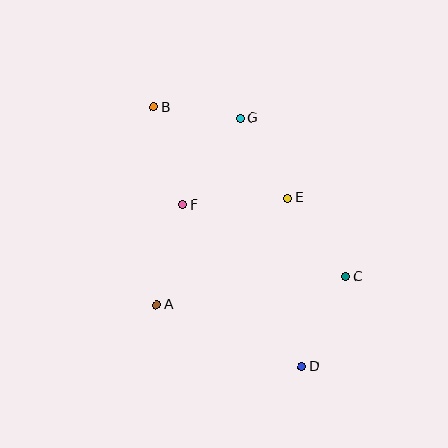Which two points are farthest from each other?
Points B and D are farthest from each other.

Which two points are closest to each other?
Points B and G are closest to each other.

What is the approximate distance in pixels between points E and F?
The distance between E and F is approximately 105 pixels.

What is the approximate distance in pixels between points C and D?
The distance between C and D is approximately 99 pixels.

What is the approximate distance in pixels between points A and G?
The distance between A and G is approximately 204 pixels.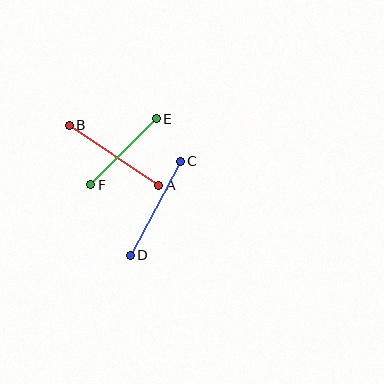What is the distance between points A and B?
The distance is approximately 108 pixels.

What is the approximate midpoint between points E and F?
The midpoint is at approximately (124, 152) pixels.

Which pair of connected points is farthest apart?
Points A and B are farthest apart.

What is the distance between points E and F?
The distance is approximately 93 pixels.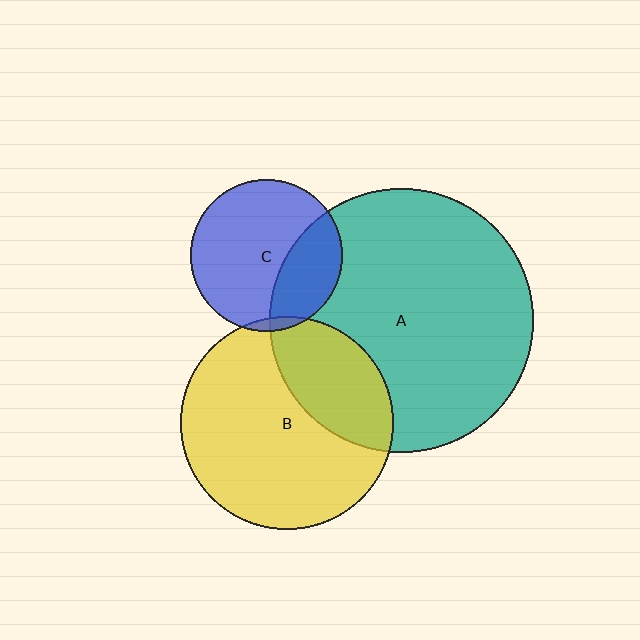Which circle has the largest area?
Circle A (teal).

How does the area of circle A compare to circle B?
Approximately 1.5 times.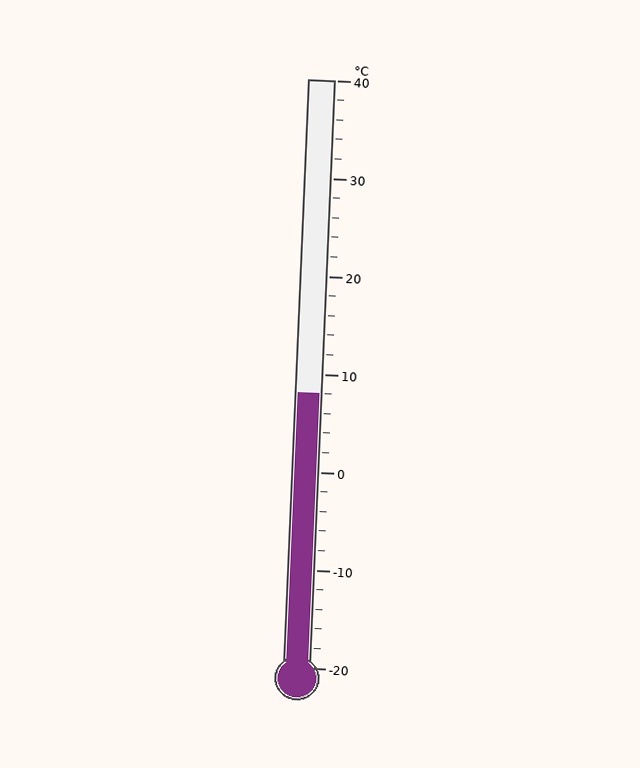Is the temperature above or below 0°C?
The temperature is above 0°C.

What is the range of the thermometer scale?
The thermometer scale ranges from -20°C to 40°C.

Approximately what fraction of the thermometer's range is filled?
The thermometer is filled to approximately 45% of its range.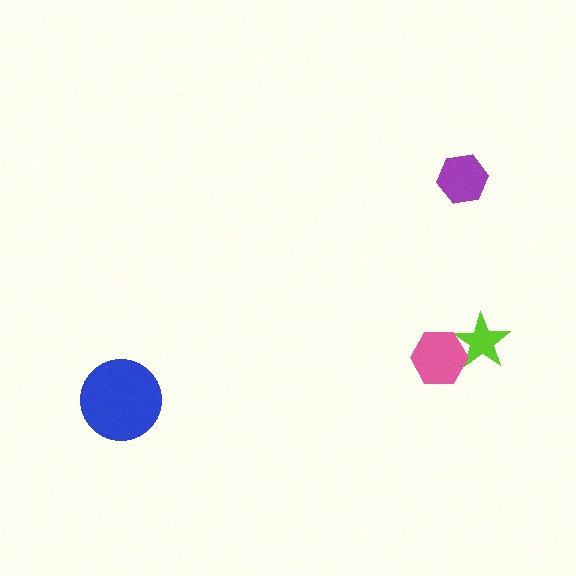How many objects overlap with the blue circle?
0 objects overlap with the blue circle.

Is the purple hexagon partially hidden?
No, no other shape covers it.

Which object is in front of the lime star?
The pink hexagon is in front of the lime star.